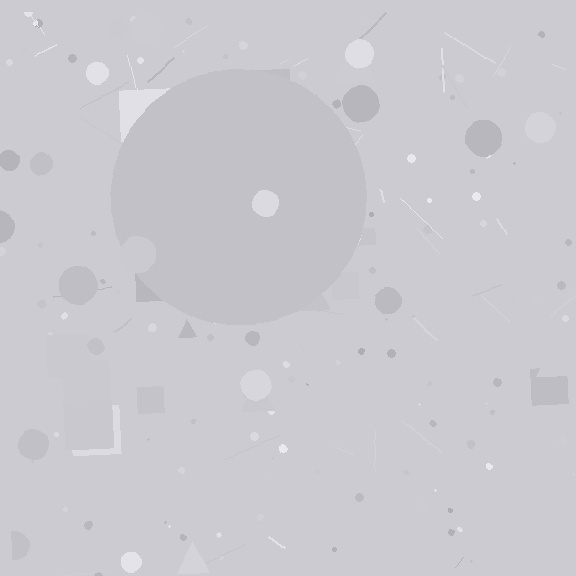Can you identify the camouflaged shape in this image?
The camouflaged shape is a circle.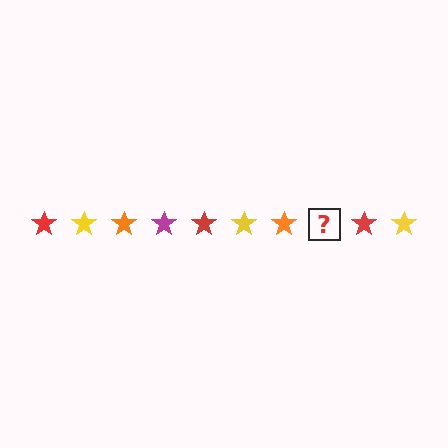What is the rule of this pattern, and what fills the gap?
The rule is that the pattern cycles through red, yellow, orange, magenta stars. The gap should be filled with a magenta star.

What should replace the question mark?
The question mark should be replaced with a magenta star.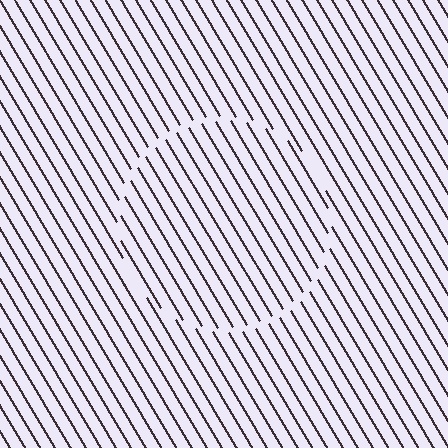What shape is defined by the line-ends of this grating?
An illusory circle. The interior of the shape contains the same grating, shifted by half a period — the contour is defined by the phase discontinuity where line-ends from the inner and outer gratings abut.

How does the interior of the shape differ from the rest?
The interior of the shape contains the same grating, shifted by half a period — the contour is defined by the phase discontinuity where line-ends from the inner and outer gratings abut.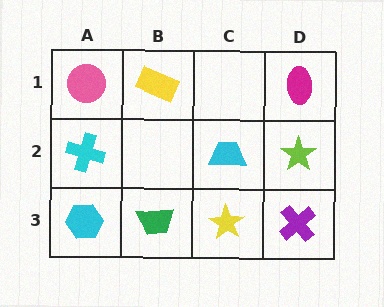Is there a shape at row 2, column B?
No, that cell is empty.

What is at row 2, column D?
A lime star.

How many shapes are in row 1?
3 shapes.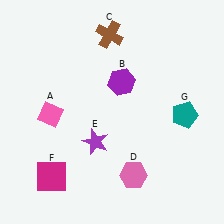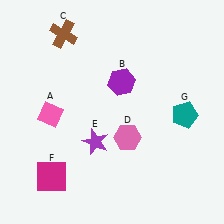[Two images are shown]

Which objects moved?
The objects that moved are: the brown cross (C), the pink hexagon (D).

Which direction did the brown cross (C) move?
The brown cross (C) moved left.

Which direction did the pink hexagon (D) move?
The pink hexagon (D) moved up.